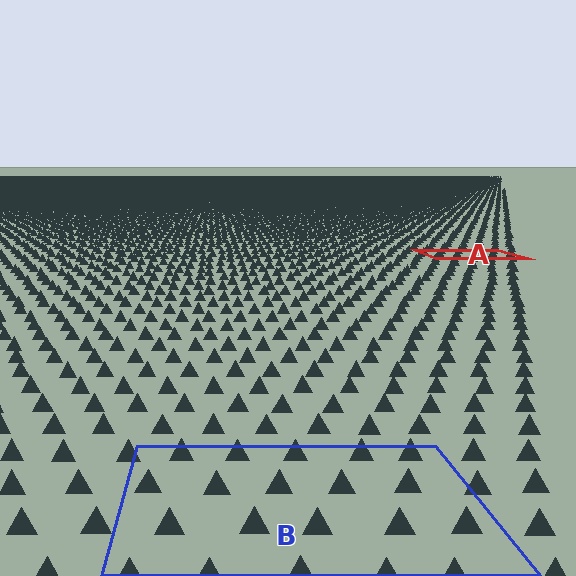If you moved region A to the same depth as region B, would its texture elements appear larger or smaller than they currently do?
They would appear larger. At a closer depth, the same texture elements are projected at a bigger on-screen size.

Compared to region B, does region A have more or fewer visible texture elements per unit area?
Region A has more texture elements per unit area — they are packed more densely because it is farther away.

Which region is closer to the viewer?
Region B is closer. The texture elements there are larger and more spread out.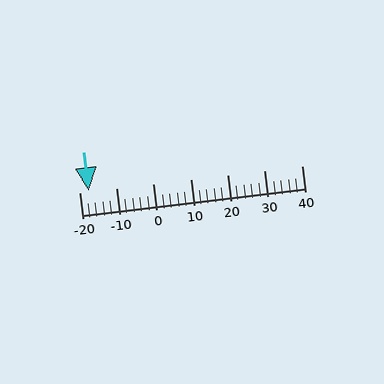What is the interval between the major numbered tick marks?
The major tick marks are spaced 10 units apart.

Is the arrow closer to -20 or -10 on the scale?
The arrow is closer to -20.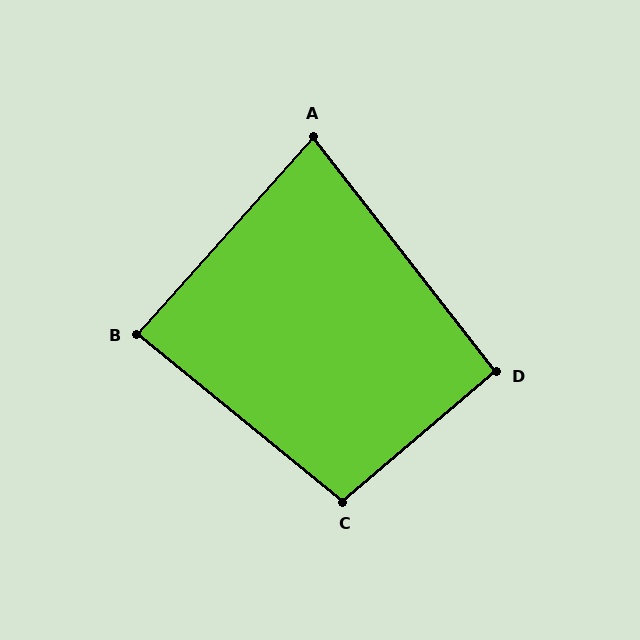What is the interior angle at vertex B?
Approximately 88 degrees (approximately right).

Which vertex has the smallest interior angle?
A, at approximately 80 degrees.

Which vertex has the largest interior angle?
C, at approximately 100 degrees.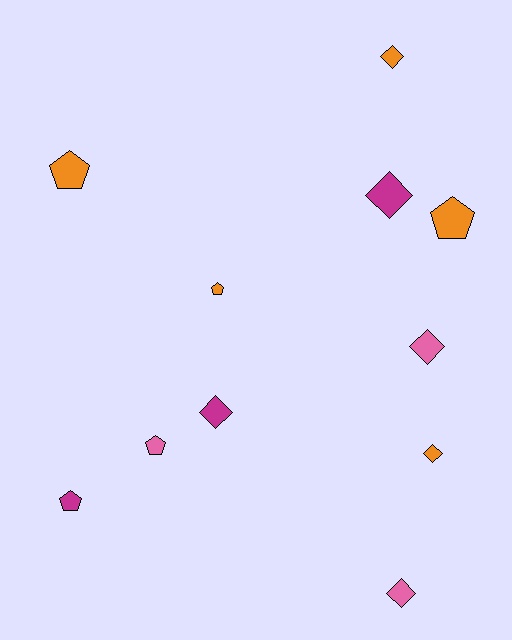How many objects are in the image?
There are 11 objects.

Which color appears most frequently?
Orange, with 5 objects.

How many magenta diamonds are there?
There are 2 magenta diamonds.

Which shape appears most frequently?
Diamond, with 6 objects.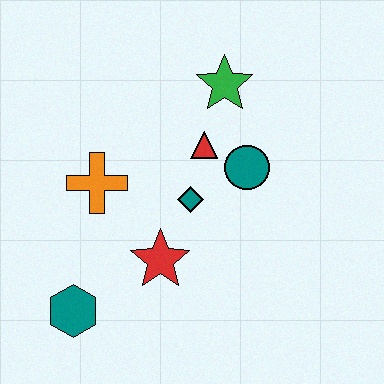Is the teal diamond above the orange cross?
No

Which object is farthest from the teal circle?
The teal hexagon is farthest from the teal circle.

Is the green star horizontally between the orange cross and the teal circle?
Yes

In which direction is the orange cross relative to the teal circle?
The orange cross is to the left of the teal circle.